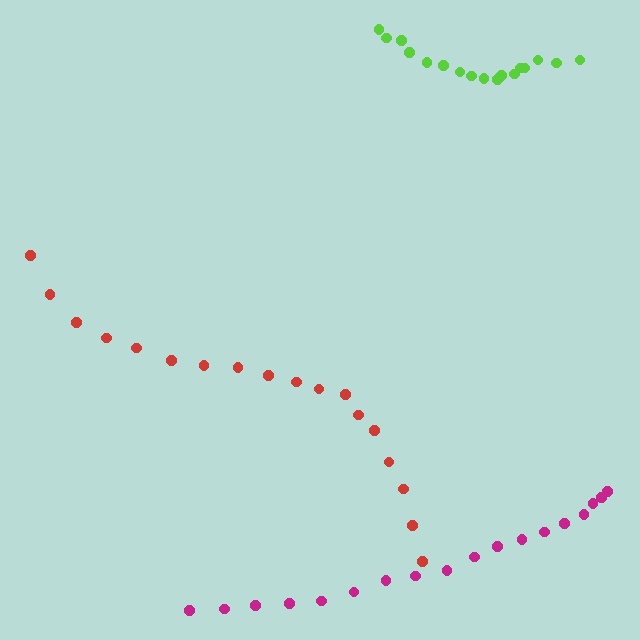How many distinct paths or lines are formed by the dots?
There are 3 distinct paths.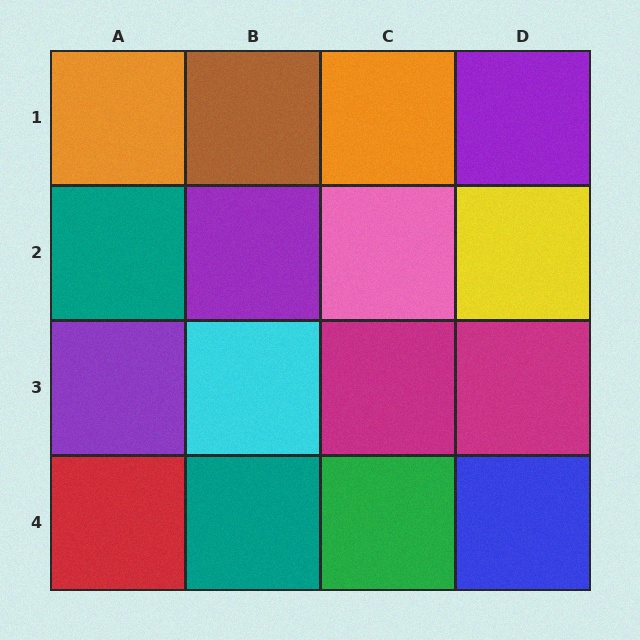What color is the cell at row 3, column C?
Magenta.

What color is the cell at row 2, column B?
Purple.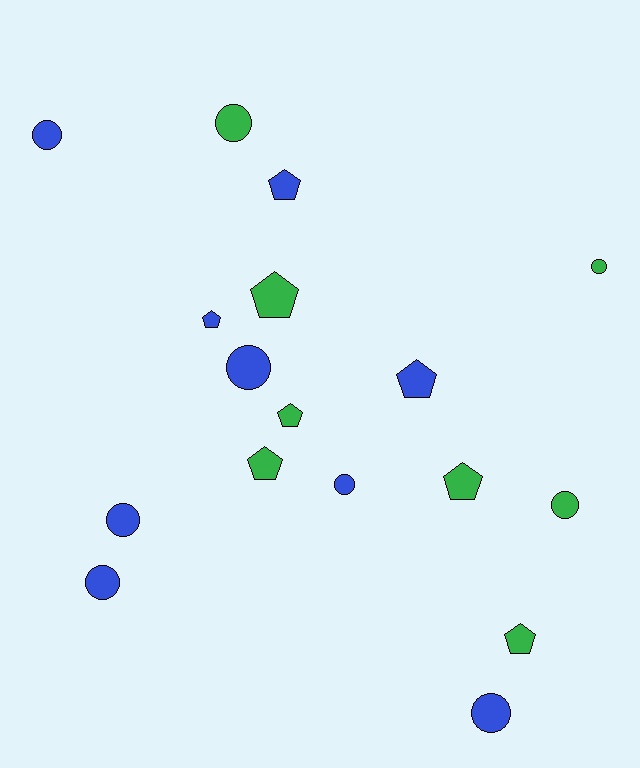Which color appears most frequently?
Blue, with 9 objects.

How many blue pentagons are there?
There are 3 blue pentagons.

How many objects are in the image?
There are 17 objects.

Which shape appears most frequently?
Circle, with 9 objects.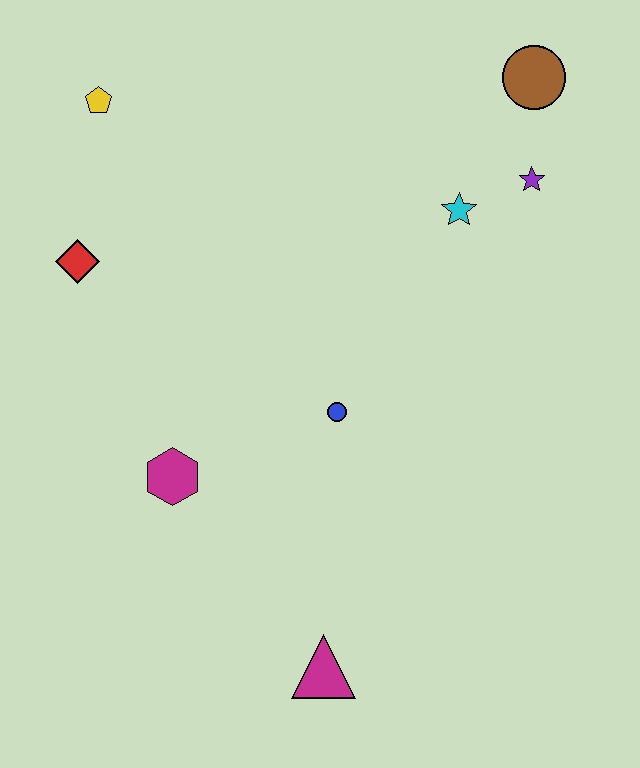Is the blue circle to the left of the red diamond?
No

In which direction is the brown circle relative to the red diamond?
The brown circle is to the right of the red diamond.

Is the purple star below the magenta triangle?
No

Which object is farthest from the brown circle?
The magenta triangle is farthest from the brown circle.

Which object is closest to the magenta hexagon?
The blue circle is closest to the magenta hexagon.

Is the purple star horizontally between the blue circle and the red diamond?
No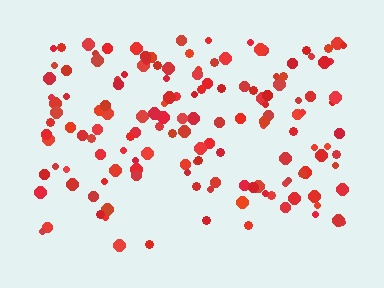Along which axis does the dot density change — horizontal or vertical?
Vertical.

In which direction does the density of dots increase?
From bottom to top, with the top side densest.